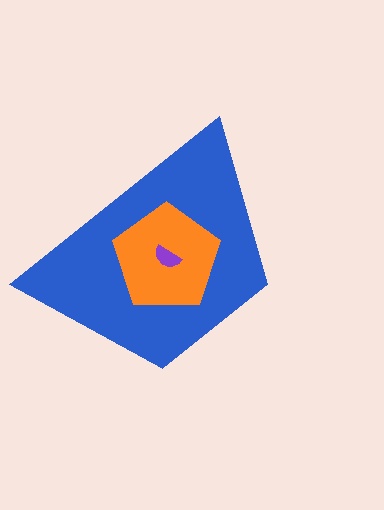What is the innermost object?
The purple semicircle.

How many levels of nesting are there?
3.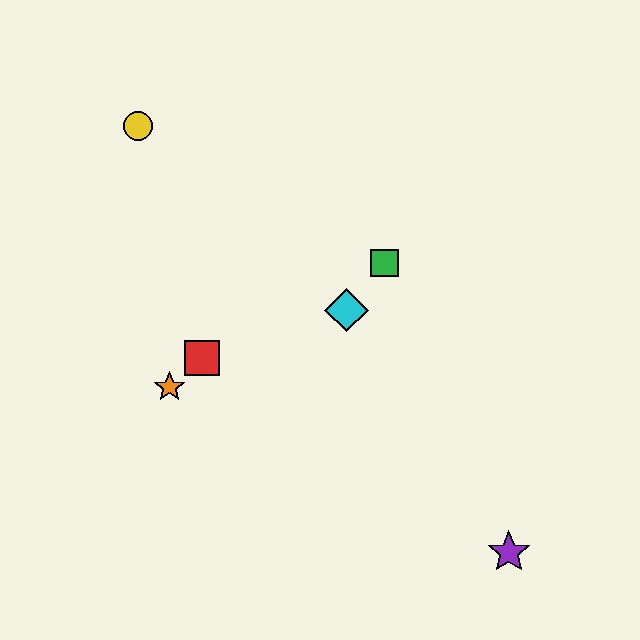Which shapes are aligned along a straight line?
The blue square, the green square, the cyan diamond are aligned along a straight line.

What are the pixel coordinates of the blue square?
The blue square is at (383, 265).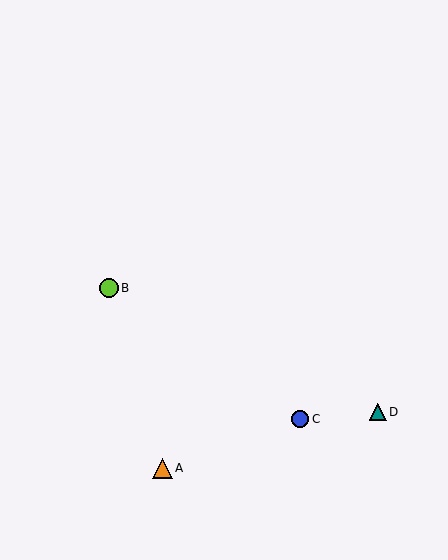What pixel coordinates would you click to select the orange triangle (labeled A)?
Click at (162, 468) to select the orange triangle A.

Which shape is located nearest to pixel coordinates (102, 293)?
The lime circle (labeled B) at (109, 288) is nearest to that location.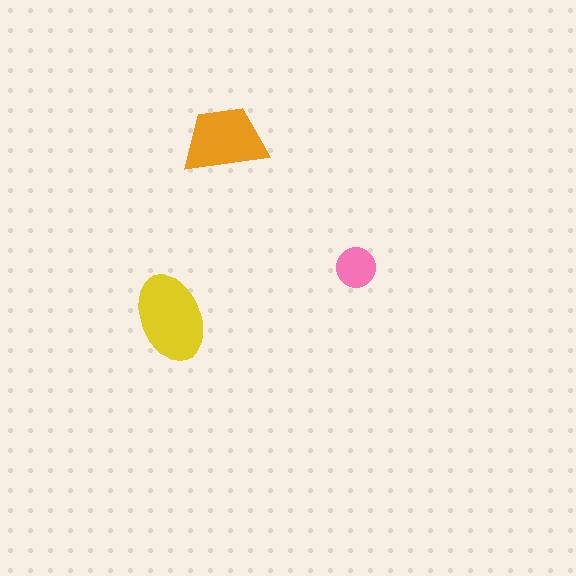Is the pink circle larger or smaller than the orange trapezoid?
Smaller.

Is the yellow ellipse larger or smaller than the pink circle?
Larger.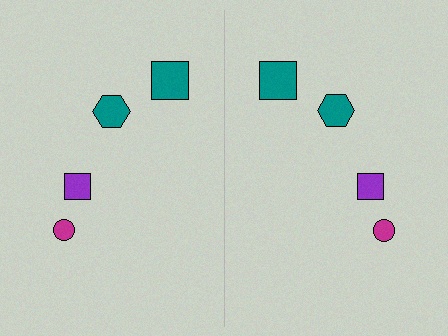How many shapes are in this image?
There are 8 shapes in this image.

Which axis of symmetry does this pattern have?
The pattern has a vertical axis of symmetry running through the center of the image.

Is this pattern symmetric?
Yes, this pattern has bilateral (reflection) symmetry.